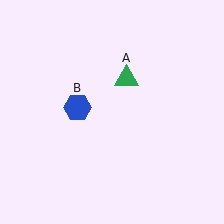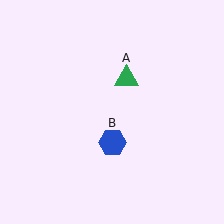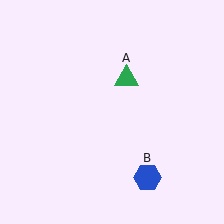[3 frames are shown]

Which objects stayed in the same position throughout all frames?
Green triangle (object A) remained stationary.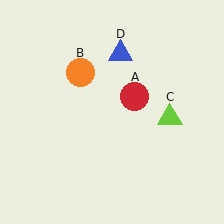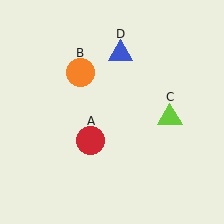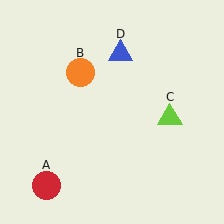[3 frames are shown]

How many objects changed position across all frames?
1 object changed position: red circle (object A).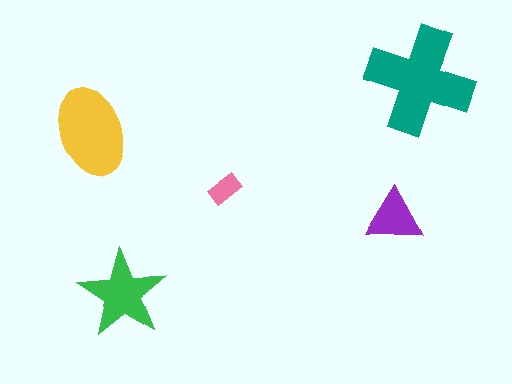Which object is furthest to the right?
The teal cross is rightmost.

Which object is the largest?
The teal cross.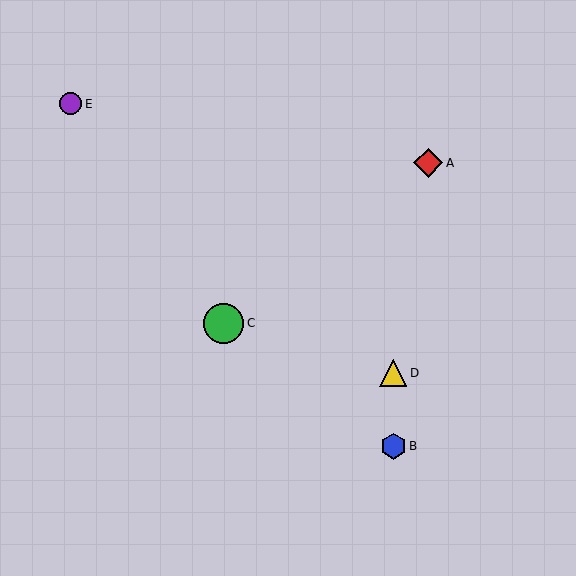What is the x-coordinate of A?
Object A is at x≈428.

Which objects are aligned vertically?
Objects B, D are aligned vertically.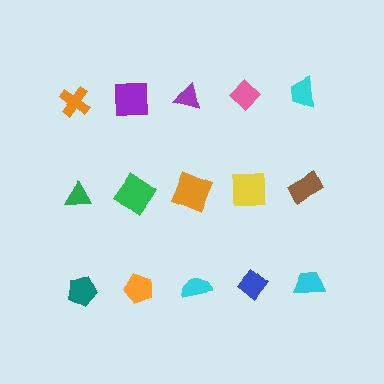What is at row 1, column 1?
An orange cross.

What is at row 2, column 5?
A brown rectangle.